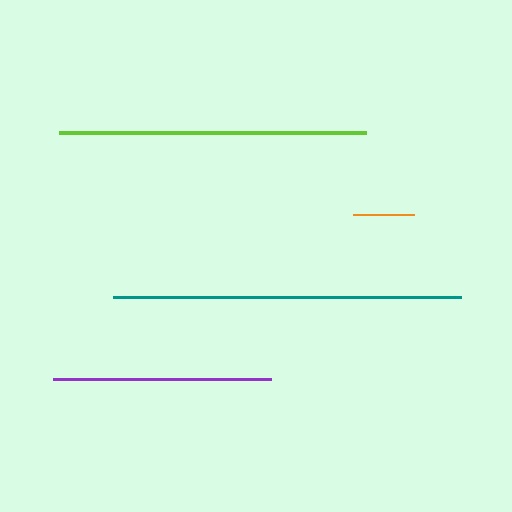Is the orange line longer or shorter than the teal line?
The teal line is longer than the orange line.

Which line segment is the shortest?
The orange line is the shortest at approximately 60 pixels.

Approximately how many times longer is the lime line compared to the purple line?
The lime line is approximately 1.4 times the length of the purple line.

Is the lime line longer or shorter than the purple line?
The lime line is longer than the purple line.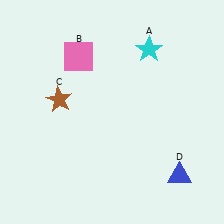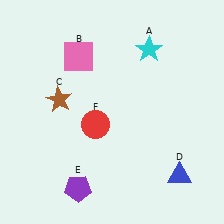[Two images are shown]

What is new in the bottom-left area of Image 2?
A purple pentagon (E) was added in the bottom-left area of Image 2.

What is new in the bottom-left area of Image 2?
A red circle (F) was added in the bottom-left area of Image 2.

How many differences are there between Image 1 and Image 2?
There are 2 differences between the two images.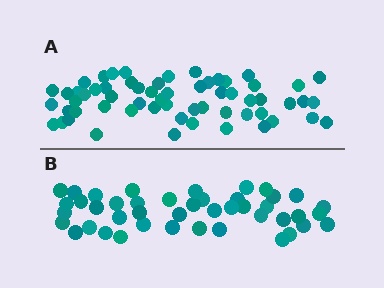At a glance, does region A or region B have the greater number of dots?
Region A (the top region) has more dots.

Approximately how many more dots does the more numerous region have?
Region A has approximately 15 more dots than region B.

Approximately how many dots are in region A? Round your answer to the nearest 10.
About 60 dots.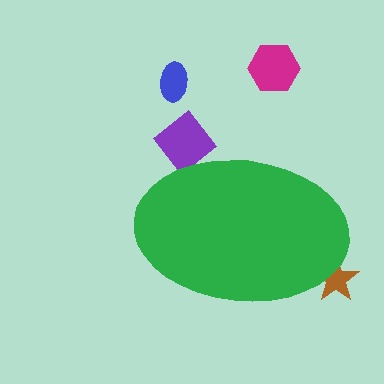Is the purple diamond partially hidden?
Yes, the purple diamond is partially hidden behind the green ellipse.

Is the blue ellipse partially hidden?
No, the blue ellipse is fully visible.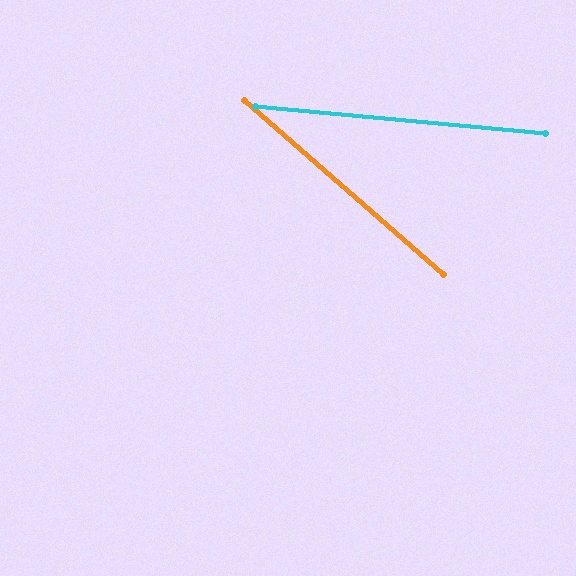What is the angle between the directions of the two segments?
Approximately 36 degrees.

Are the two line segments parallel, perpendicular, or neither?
Neither parallel nor perpendicular — they differ by about 36°.